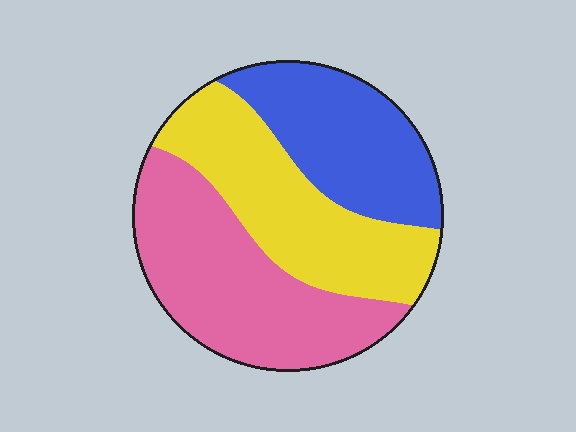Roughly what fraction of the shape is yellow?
Yellow takes up about one third (1/3) of the shape.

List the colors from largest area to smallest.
From largest to smallest: pink, yellow, blue.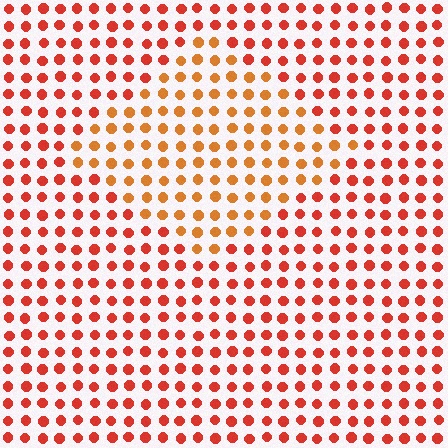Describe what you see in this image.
The image is filled with small red elements in a uniform arrangement. A diamond-shaped region is visible where the elements are tinted to a slightly different hue, forming a subtle color boundary.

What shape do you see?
I see a diamond.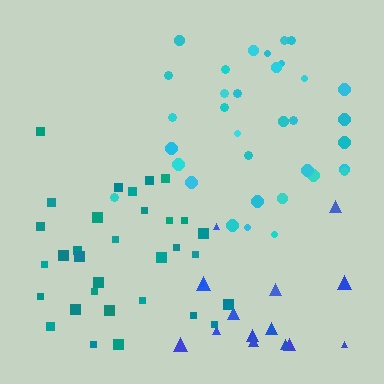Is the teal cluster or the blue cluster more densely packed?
Teal.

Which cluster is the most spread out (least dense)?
Blue.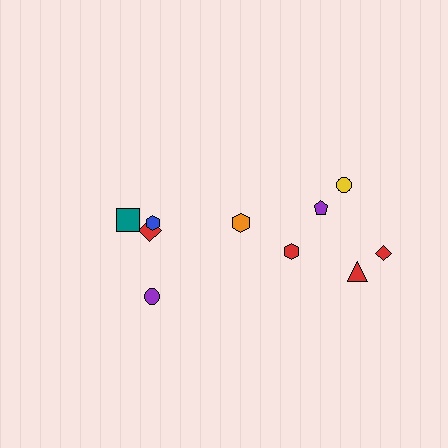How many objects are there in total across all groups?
There are 10 objects.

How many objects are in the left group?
There are 4 objects.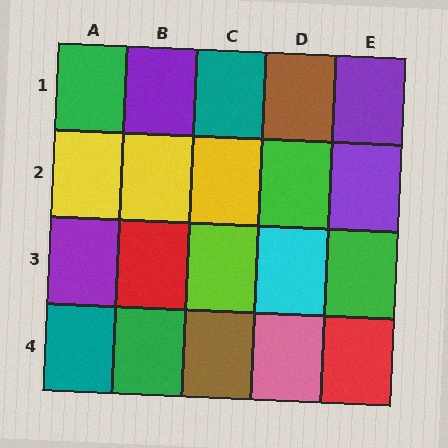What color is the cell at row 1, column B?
Purple.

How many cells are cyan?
1 cell is cyan.